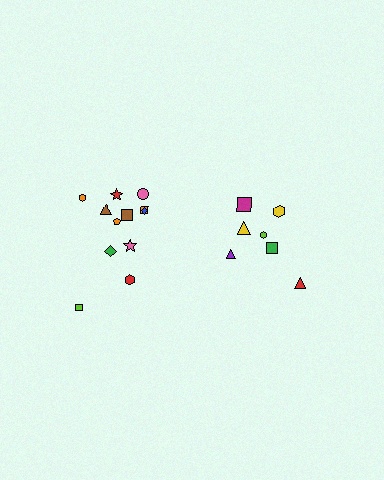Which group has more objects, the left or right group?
The left group.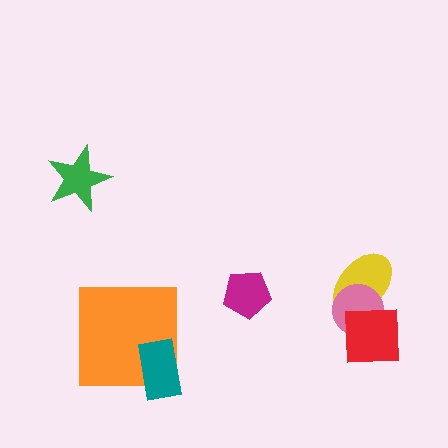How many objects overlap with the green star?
0 objects overlap with the green star.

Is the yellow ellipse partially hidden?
Yes, it is partially covered by another shape.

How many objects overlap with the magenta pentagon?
0 objects overlap with the magenta pentagon.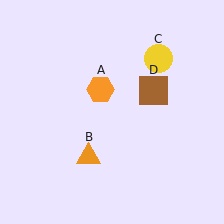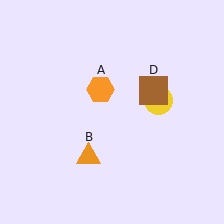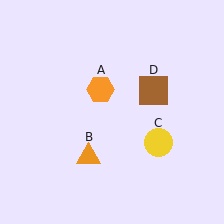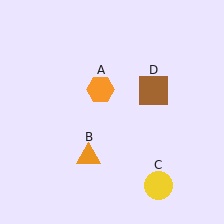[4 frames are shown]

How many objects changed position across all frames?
1 object changed position: yellow circle (object C).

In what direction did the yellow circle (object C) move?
The yellow circle (object C) moved down.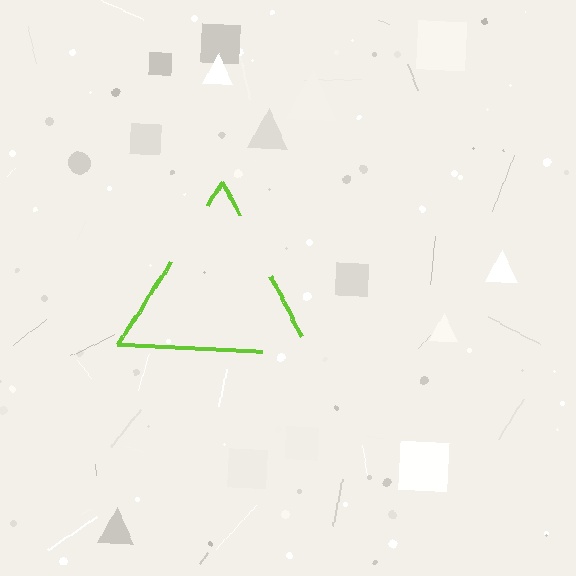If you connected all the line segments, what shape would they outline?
They would outline a triangle.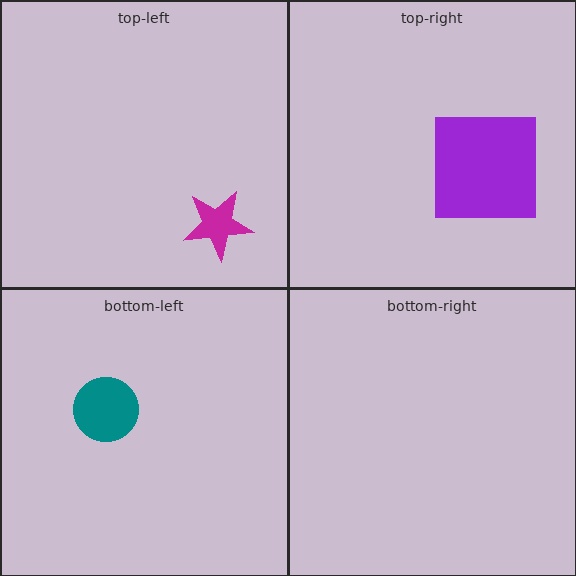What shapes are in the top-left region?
The magenta star.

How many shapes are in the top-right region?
1.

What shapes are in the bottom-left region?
The teal circle.